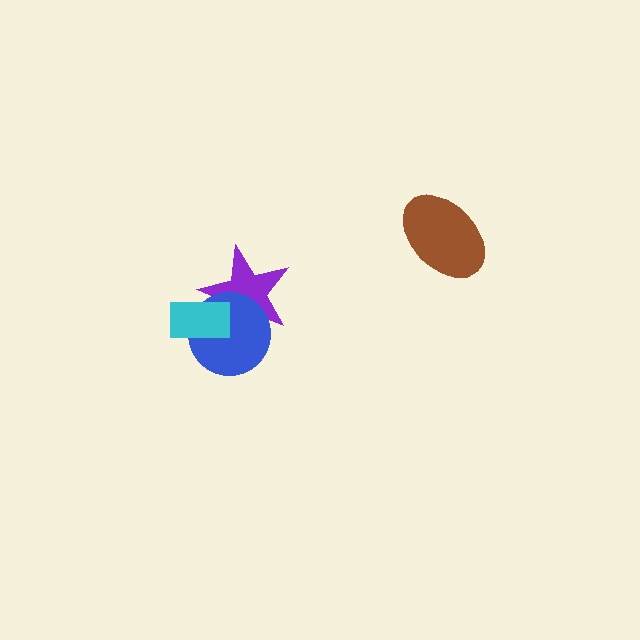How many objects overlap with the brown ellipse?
0 objects overlap with the brown ellipse.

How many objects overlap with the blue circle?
2 objects overlap with the blue circle.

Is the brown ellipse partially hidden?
No, no other shape covers it.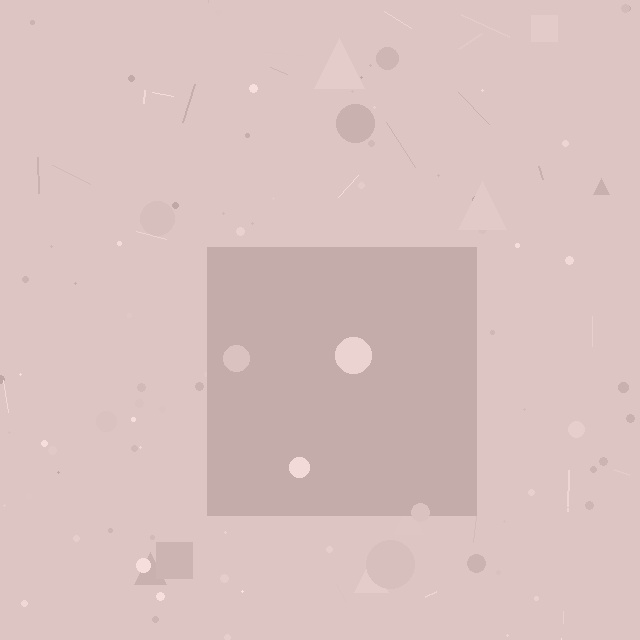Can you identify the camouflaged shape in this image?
The camouflaged shape is a square.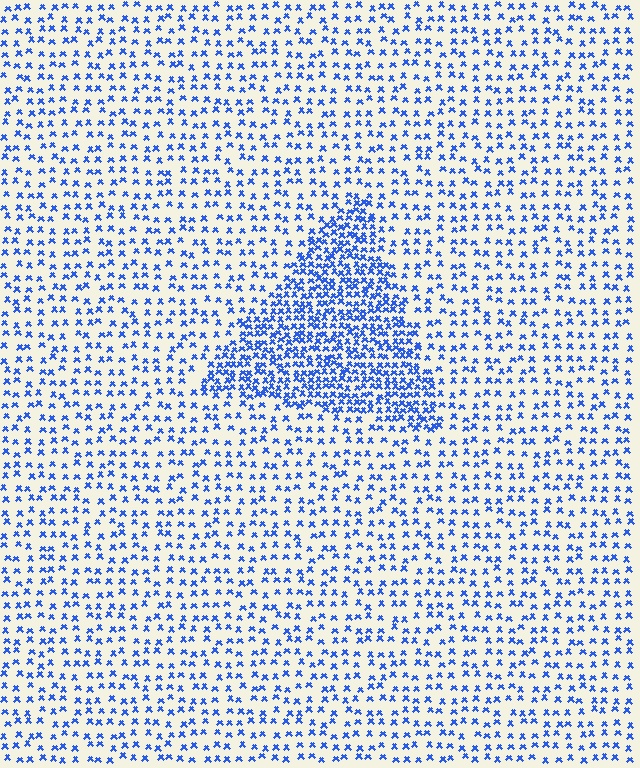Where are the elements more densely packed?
The elements are more densely packed inside the triangle boundary.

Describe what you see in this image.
The image contains small blue elements arranged at two different densities. A triangle-shaped region is visible where the elements are more densely packed than the surrounding area.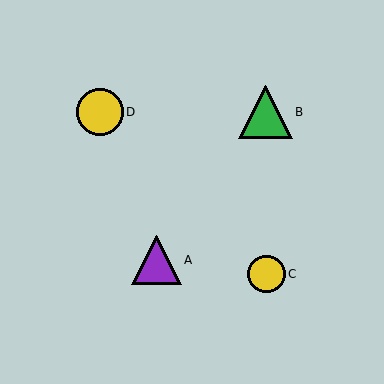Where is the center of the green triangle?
The center of the green triangle is at (266, 112).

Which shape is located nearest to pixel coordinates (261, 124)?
The green triangle (labeled B) at (266, 112) is nearest to that location.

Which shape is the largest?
The green triangle (labeled B) is the largest.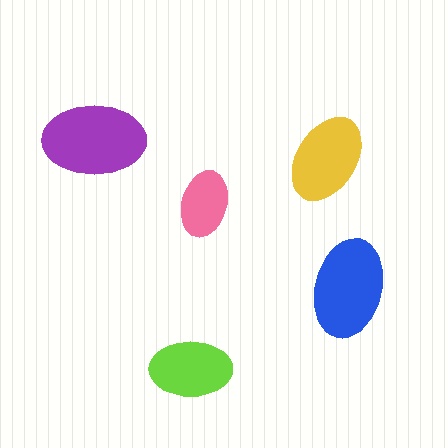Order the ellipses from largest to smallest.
the purple one, the blue one, the yellow one, the lime one, the pink one.